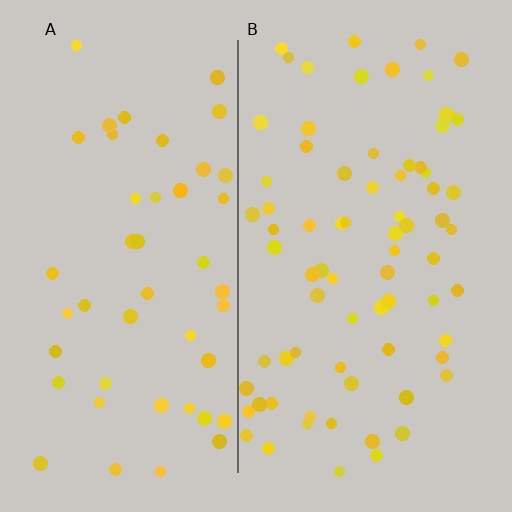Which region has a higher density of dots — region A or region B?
B (the right).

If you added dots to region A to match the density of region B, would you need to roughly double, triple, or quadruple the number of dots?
Approximately double.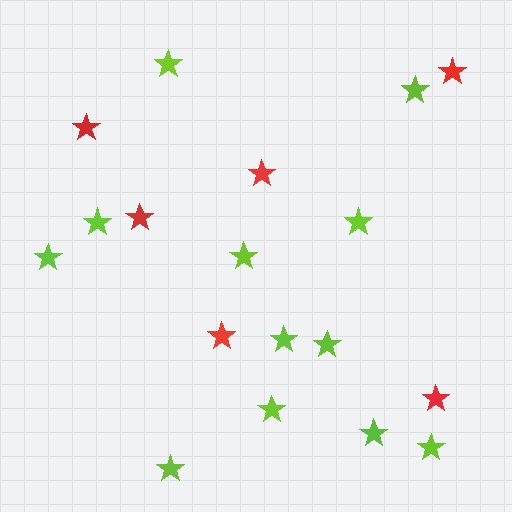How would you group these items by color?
There are 2 groups: one group of red stars (6) and one group of lime stars (12).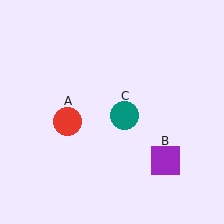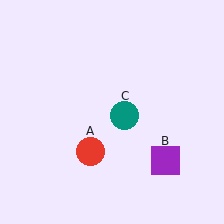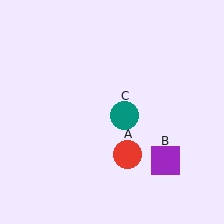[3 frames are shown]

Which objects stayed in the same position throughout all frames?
Purple square (object B) and teal circle (object C) remained stationary.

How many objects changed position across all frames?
1 object changed position: red circle (object A).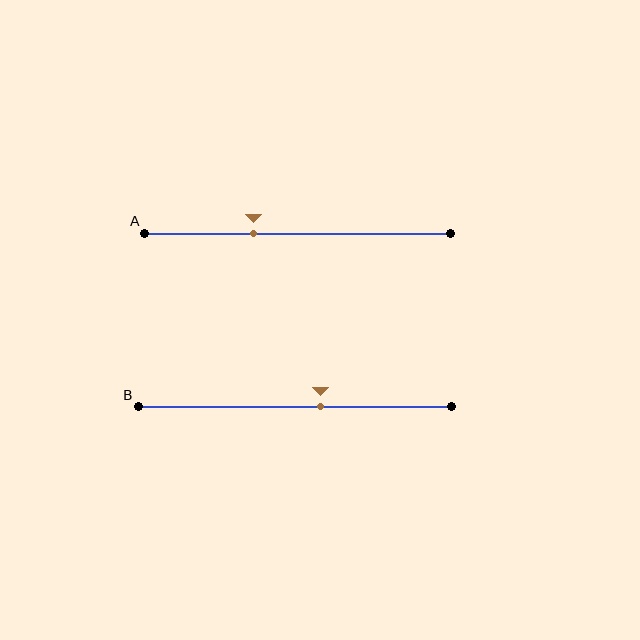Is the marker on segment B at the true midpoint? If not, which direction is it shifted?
No, the marker on segment B is shifted to the right by about 8% of the segment length.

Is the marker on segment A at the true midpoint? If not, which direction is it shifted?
No, the marker on segment A is shifted to the left by about 14% of the segment length.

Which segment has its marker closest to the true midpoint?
Segment B has its marker closest to the true midpoint.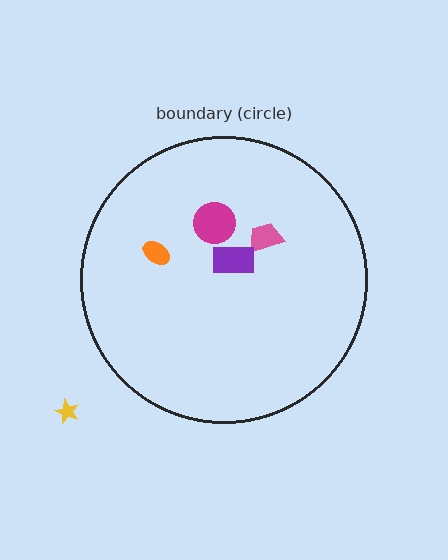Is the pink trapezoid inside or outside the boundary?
Inside.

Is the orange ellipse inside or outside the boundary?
Inside.